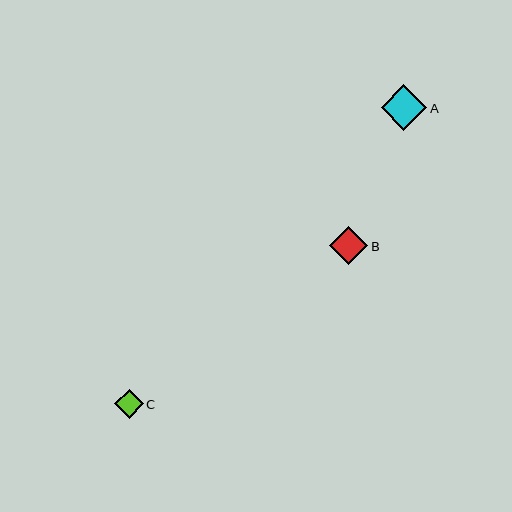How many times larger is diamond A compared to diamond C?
Diamond A is approximately 1.6 times the size of diamond C.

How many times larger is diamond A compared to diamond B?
Diamond A is approximately 1.2 times the size of diamond B.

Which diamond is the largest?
Diamond A is the largest with a size of approximately 45 pixels.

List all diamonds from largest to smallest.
From largest to smallest: A, B, C.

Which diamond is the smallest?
Diamond C is the smallest with a size of approximately 29 pixels.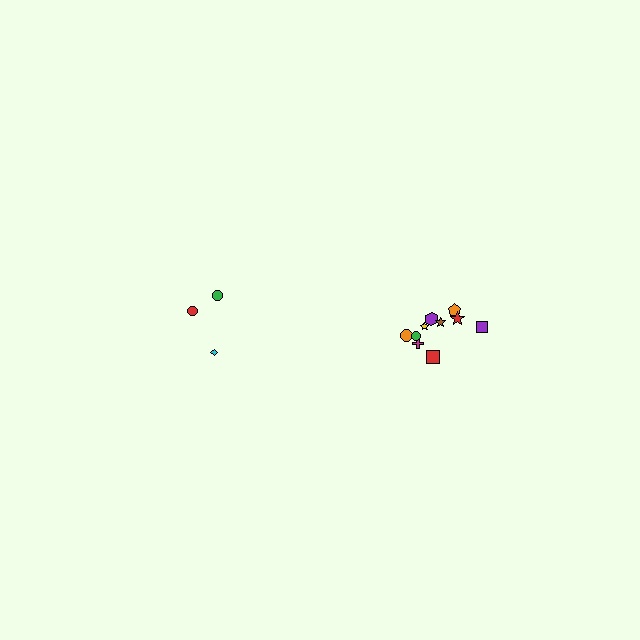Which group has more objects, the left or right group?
The right group.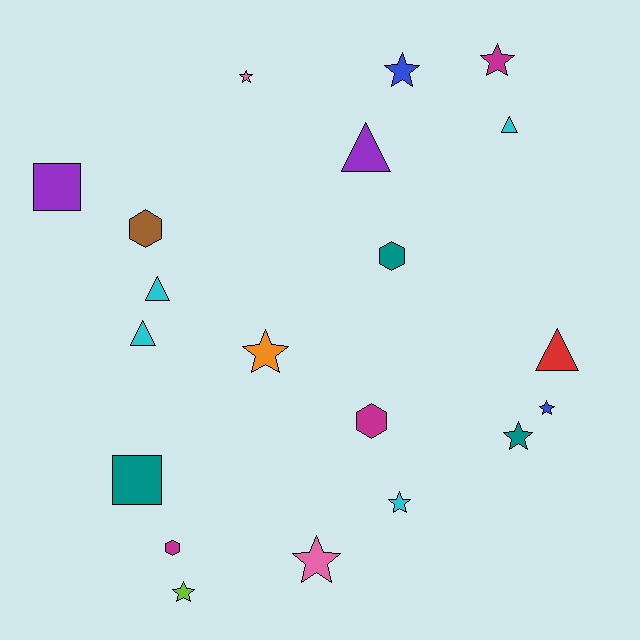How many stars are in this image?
There are 9 stars.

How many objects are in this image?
There are 20 objects.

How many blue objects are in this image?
There are 2 blue objects.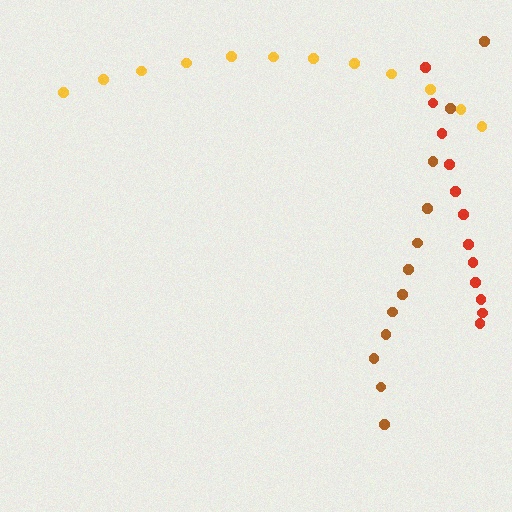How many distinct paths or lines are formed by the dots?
There are 3 distinct paths.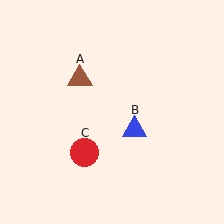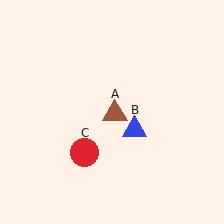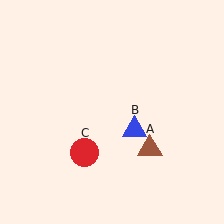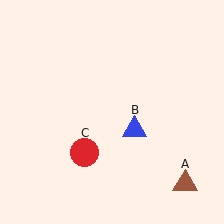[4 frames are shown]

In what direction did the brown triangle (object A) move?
The brown triangle (object A) moved down and to the right.